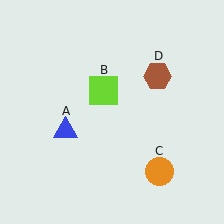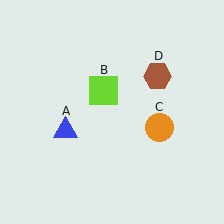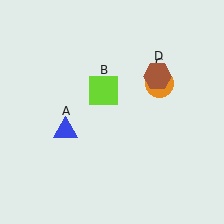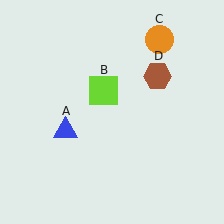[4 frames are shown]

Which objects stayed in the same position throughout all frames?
Blue triangle (object A) and lime square (object B) and brown hexagon (object D) remained stationary.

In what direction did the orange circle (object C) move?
The orange circle (object C) moved up.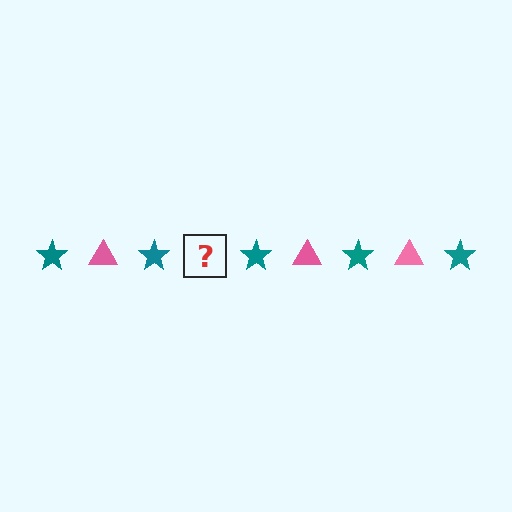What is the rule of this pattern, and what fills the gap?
The rule is that the pattern alternates between teal star and pink triangle. The gap should be filled with a pink triangle.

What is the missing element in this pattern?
The missing element is a pink triangle.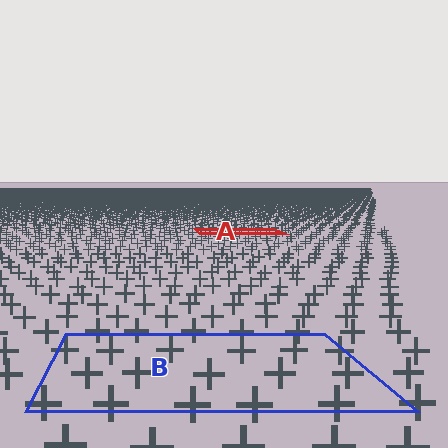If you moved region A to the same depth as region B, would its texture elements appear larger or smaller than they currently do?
They would appear larger. At a closer depth, the same texture elements are projected at a bigger on-screen size.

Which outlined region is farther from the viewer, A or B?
Region A is farther from the viewer — the texture elements inside it appear smaller and more densely packed.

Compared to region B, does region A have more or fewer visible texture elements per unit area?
Region A has more texture elements per unit area — they are packed more densely because it is farther away.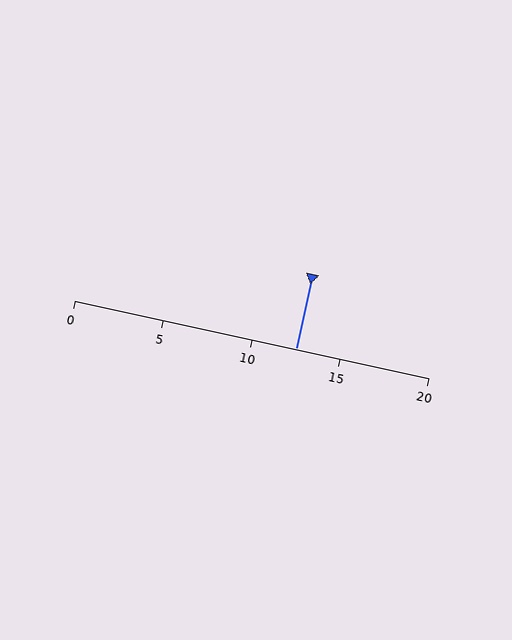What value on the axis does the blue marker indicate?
The marker indicates approximately 12.5.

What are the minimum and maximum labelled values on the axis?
The axis runs from 0 to 20.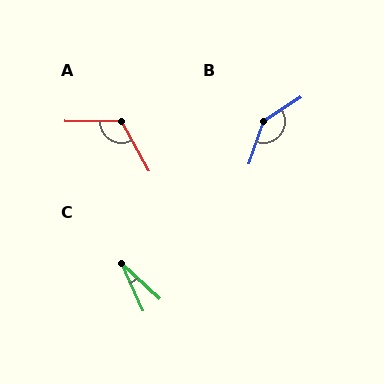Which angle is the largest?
B, at approximately 141 degrees.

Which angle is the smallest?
C, at approximately 22 degrees.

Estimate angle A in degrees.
Approximately 120 degrees.